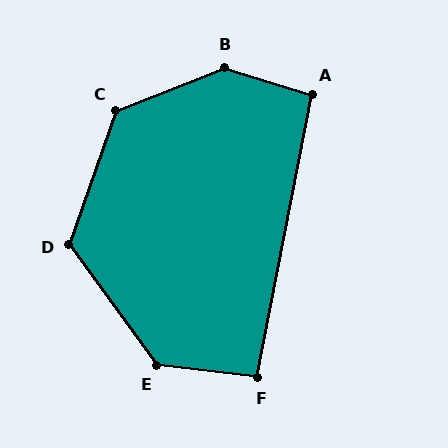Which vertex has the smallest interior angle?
F, at approximately 94 degrees.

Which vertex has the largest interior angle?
B, at approximately 141 degrees.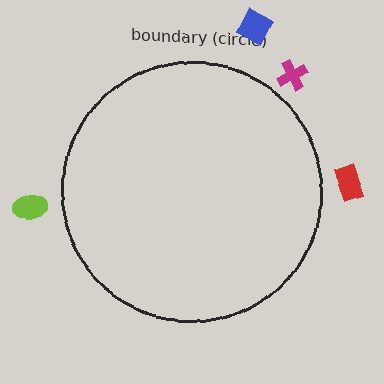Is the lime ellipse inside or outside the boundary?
Outside.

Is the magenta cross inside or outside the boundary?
Outside.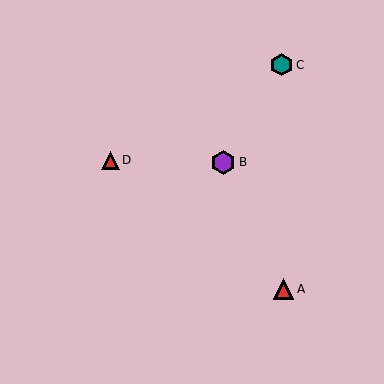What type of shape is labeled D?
Shape D is a red triangle.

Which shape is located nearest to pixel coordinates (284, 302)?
The red triangle (labeled A) at (284, 289) is nearest to that location.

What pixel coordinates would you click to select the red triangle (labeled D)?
Click at (111, 160) to select the red triangle D.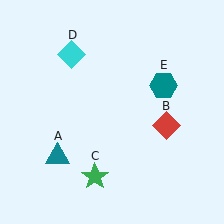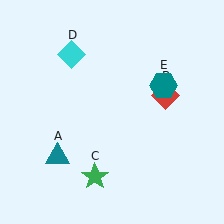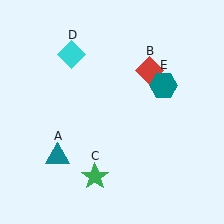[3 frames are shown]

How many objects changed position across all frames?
1 object changed position: red diamond (object B).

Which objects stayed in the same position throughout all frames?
Teal triangle (object A) and green star (object C) and cyan diamond (object D) and teal hexagon (object E) remained stationary.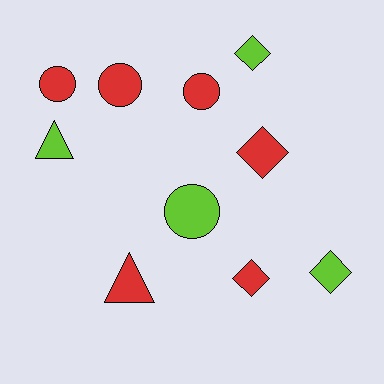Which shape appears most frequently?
Circle, with 4 objects.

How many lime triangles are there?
There is 1 lime triangle.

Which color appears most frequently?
Red, with 6 objects.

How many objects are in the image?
There are 10 objects.